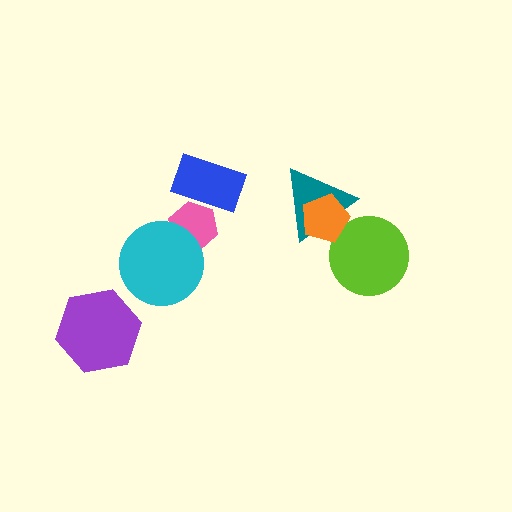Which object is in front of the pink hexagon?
The cyan circle is in front of the pink hexagon.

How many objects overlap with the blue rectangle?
1 object overlaps with the blue rectangle.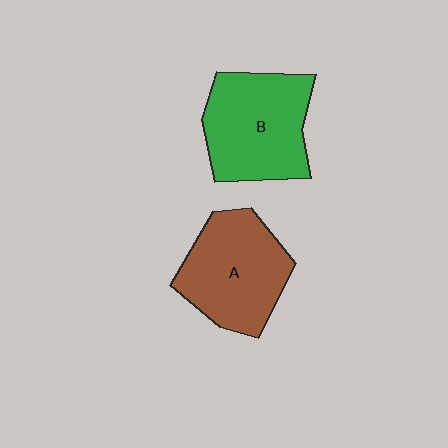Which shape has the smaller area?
Shape A (brown).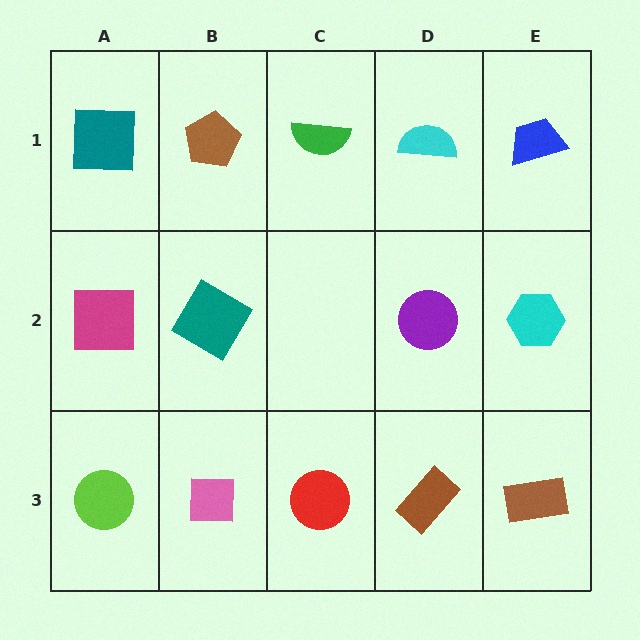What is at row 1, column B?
A brown pentagon.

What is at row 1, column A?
A teal square.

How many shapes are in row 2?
4 shapes.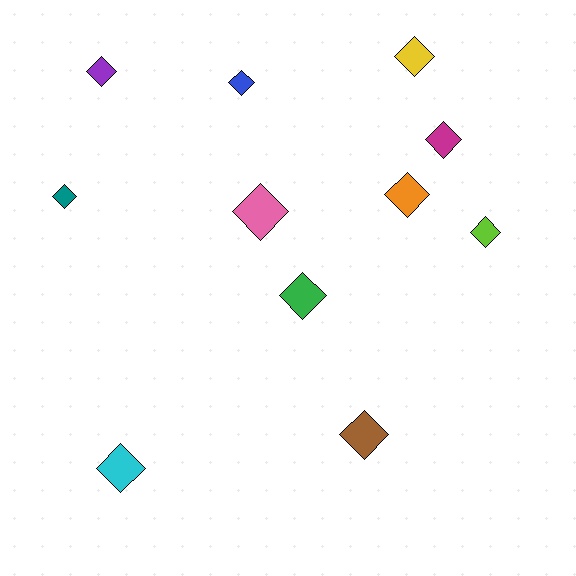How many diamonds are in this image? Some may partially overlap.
There are 11 diamonds.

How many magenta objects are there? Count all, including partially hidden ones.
There is 1 magenta object.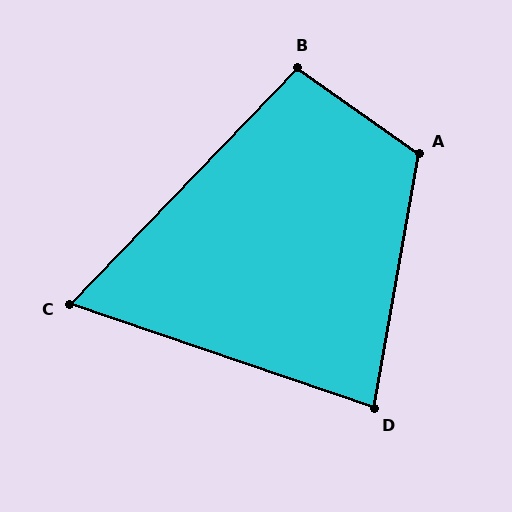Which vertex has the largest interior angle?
A, at approximately 115 degrees.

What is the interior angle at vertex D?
Approximately 81 degrees (acute).